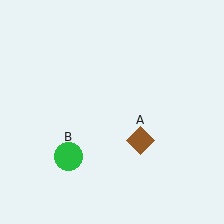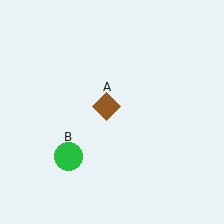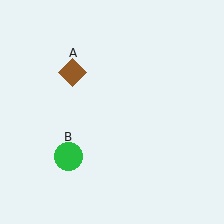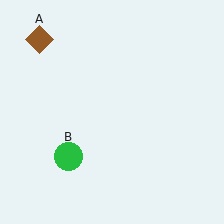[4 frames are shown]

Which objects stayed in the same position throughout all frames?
Green circle (object B) remained stationary.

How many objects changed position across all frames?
1 object changed position: brown diamond (object A).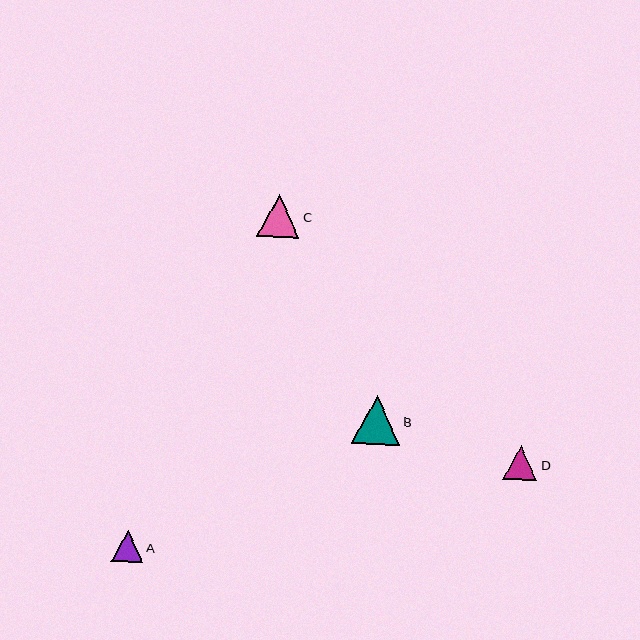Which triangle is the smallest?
Triangle A is the smallest with a size of approximately 31 pixels.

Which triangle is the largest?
Triangle B is the largest with a size of approximately 48 pixels.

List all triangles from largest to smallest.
From largest to smallest: B, C, D, A.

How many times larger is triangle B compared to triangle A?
Triangle B is approximately 1.5 times the size of triangle A.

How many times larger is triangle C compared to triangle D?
Triangle C is approximately 1.2 times the size of triangle D.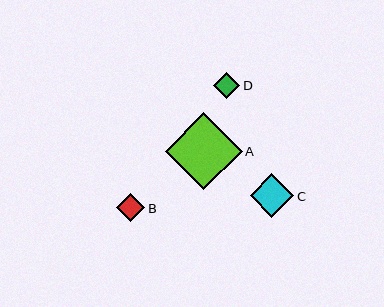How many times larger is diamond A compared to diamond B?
Diamond A is approximately 2.7 times the size of diamond B.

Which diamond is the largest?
Diamond A is the largest with a size of approximately 77 pixels.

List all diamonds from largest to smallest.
From largest to smallest: A, C, B, D.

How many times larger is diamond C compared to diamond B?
Diamond C is approximately 1.6 times the size of diamond B.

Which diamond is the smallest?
Diamond D is the smallest with a size of approximately 26 pixels.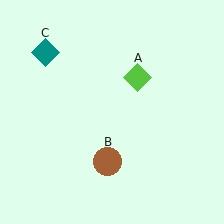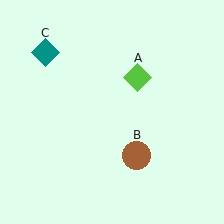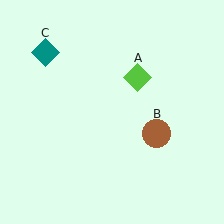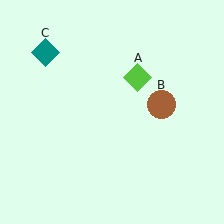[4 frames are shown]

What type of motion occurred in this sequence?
The brown circle (object B) rotated counterclockwise around the center of the scene.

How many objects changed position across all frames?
1 object changed position: brown circle (object B).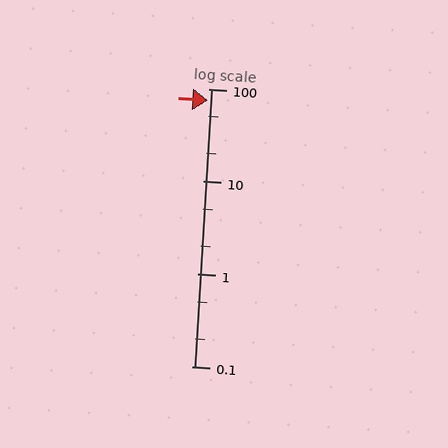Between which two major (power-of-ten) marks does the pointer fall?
The pointer is between 10 and 100.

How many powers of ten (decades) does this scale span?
The scale spans 3 decades, from 0.1 to 100.